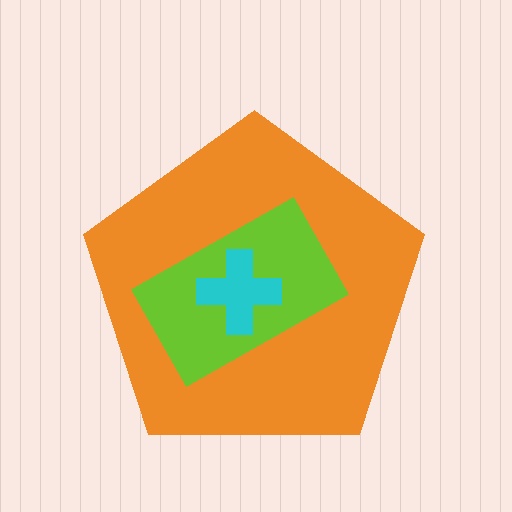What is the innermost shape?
The cyan cross.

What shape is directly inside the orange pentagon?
The lime rectangle.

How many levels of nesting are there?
3.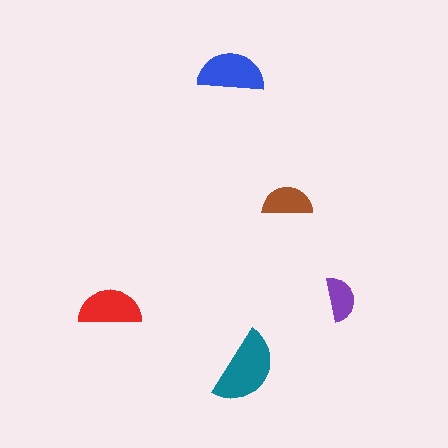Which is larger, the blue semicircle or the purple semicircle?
The blue one.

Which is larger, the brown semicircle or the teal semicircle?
The teal one.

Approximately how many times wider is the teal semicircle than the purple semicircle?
About 1.5 times wider.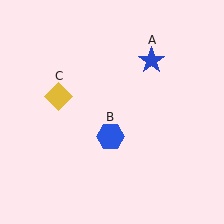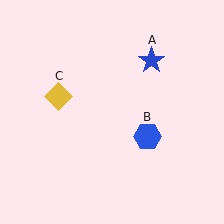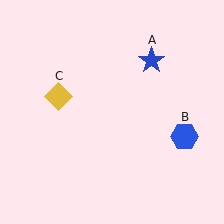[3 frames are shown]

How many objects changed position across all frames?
1 object changed position: blue hexagon (object B).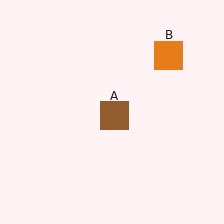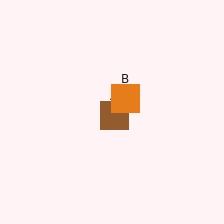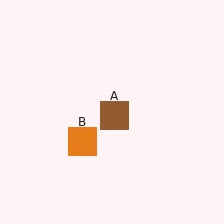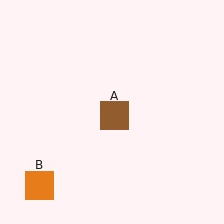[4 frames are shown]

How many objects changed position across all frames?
1 object changed position: orange square (object B).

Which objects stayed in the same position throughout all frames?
Brown square (object A) remained stationary.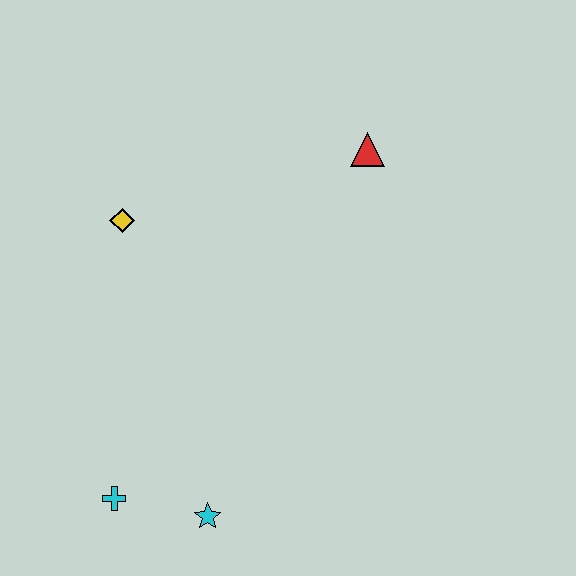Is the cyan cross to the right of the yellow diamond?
No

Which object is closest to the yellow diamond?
The red triangle is closest to the yellow diamond.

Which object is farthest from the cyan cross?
The red triangle is farthest from the cyan cross.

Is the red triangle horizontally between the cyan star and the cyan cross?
No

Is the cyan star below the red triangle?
Yes